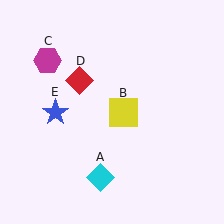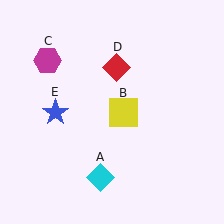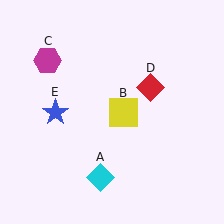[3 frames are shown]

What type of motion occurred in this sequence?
The red diamond (object D) rotated clockwise around the center of the scene.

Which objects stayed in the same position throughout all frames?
Cyan diamond (object A) and yellow square (object B) and magenta hexagon (object C) and blue star (object E) remained stationary.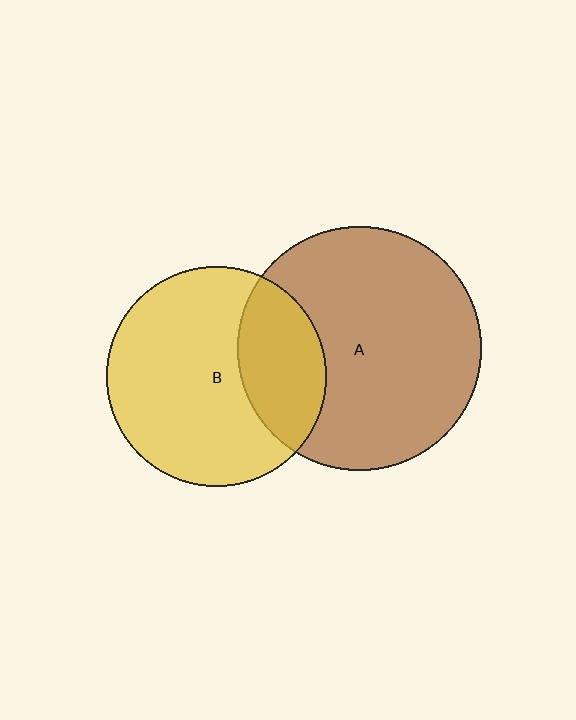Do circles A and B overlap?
Yes.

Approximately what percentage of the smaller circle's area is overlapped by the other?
Approximately 30%.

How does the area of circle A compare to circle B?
Approximately 1.2 times.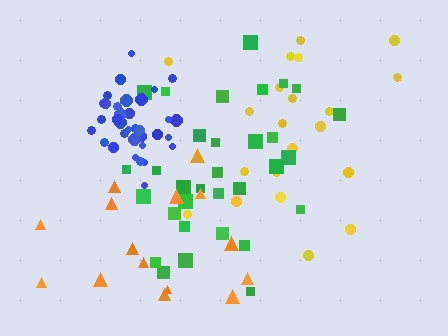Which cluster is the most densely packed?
Blue.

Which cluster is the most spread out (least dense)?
Orange.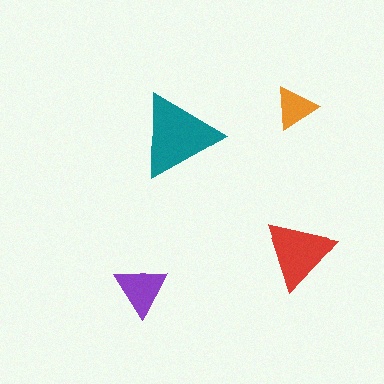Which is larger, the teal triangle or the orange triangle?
The teal one.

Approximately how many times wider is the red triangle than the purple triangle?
About 1.5 times wider.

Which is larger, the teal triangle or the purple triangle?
The teal one.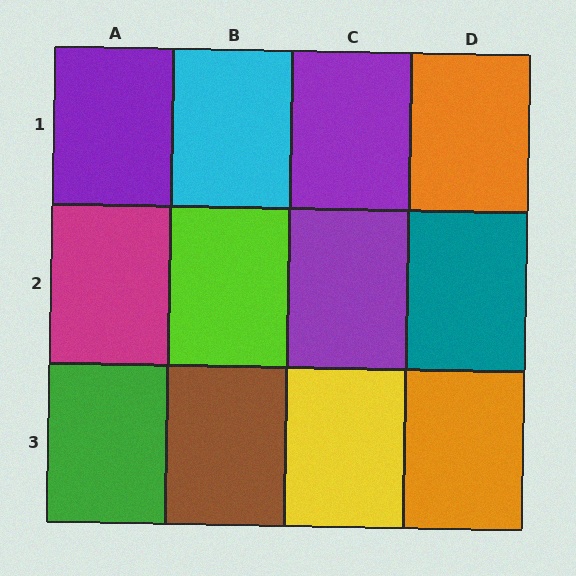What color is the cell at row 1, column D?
Orange.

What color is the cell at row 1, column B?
Cyan.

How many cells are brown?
1 cell is brown.